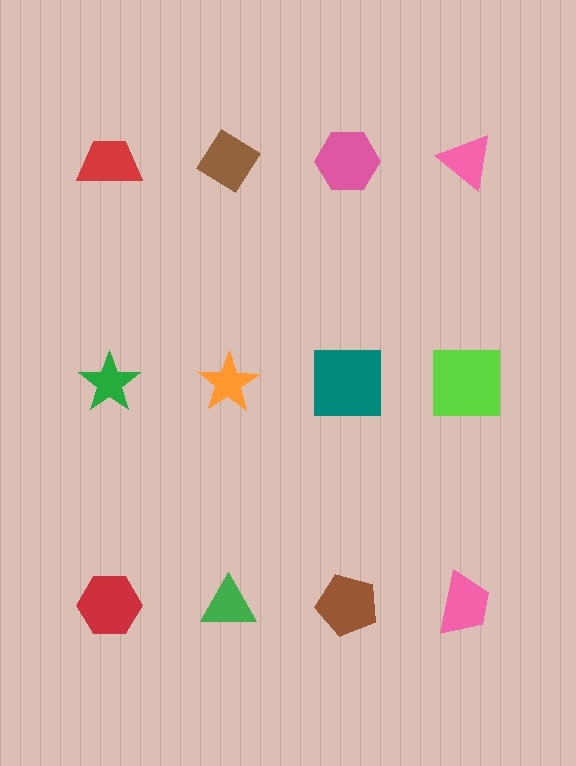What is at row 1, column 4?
A pink triangle.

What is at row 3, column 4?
A pink trapezoid.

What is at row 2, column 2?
An orange star.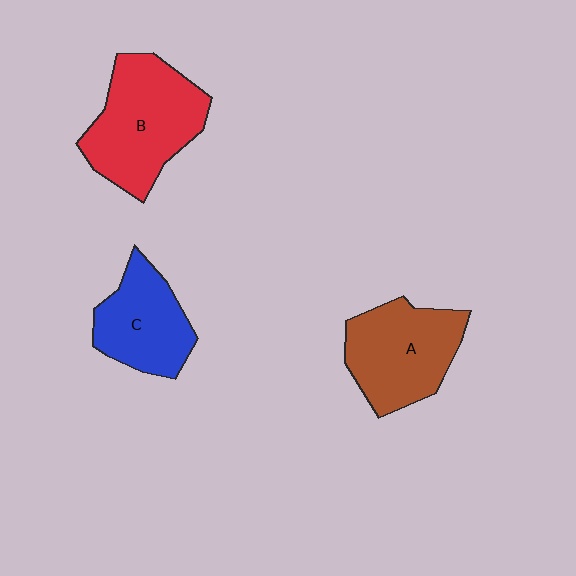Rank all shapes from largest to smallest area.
From largest to smallest: B (red), A (brown), C (blue).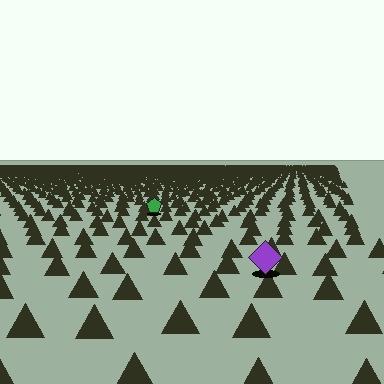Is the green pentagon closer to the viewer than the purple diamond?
No. The purple diamond is closer — you can tell from the texture gradient: the ground texture is coarser near it.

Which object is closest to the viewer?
The purple diamond is closest. The texture marks near it are larger and more spread out.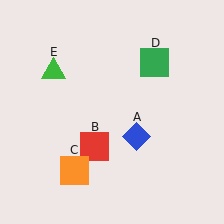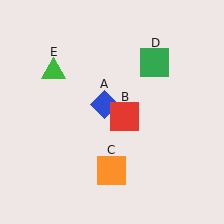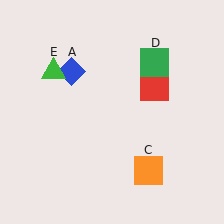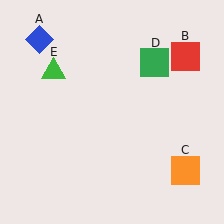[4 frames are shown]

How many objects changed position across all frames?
3 objects changed position: blue diamond (object A), red square (object B), orange square (object C).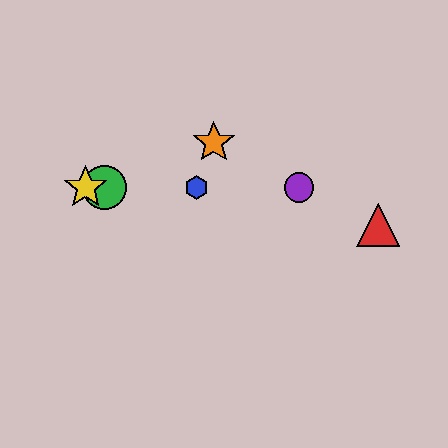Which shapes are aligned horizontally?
The blue hexagon, the green circle, the yellow star, the purple circle are aligned horizontally.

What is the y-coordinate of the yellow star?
The yellow star is at y≈188.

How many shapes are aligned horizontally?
4 shapes (the blue hexagon, the green circle, the yellow star, the purple circle) are aligned horizontally.